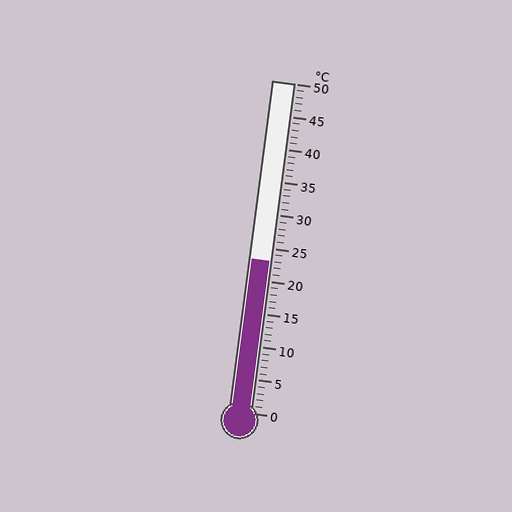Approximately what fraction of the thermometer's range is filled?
The thermometer is filled to approximately 45% of its range.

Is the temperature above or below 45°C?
The temperature is below 45°C.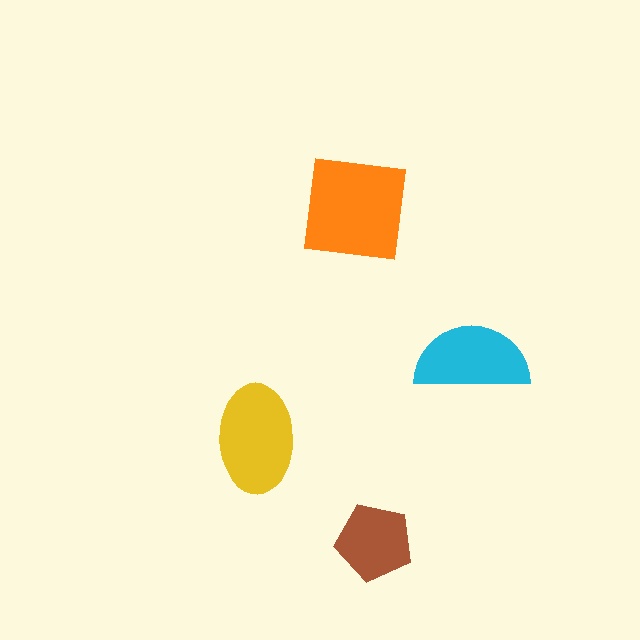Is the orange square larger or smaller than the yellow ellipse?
Larger.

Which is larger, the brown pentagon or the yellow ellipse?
The yellow ellipse.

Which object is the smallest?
The brown pentagon.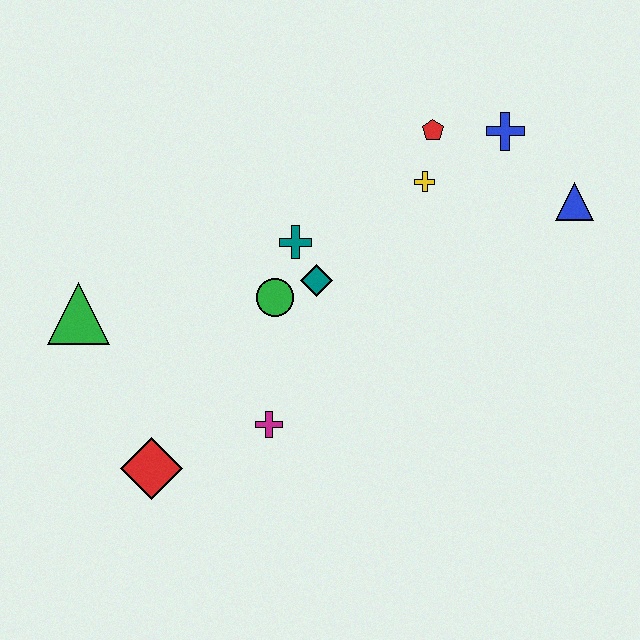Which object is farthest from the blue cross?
The red diamond is farthest from the blue cross.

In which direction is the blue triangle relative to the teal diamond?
The blue triangle is to the right of the teal diamond.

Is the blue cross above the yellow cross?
Yes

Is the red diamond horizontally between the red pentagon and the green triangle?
Yes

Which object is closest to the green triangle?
The red diamond is closest to the green triangle.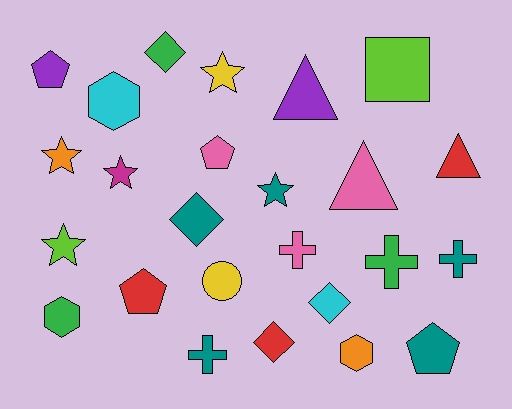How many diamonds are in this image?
There are 4 diamonds.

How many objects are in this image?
There are 25 objects.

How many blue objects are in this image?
There are no blue objects.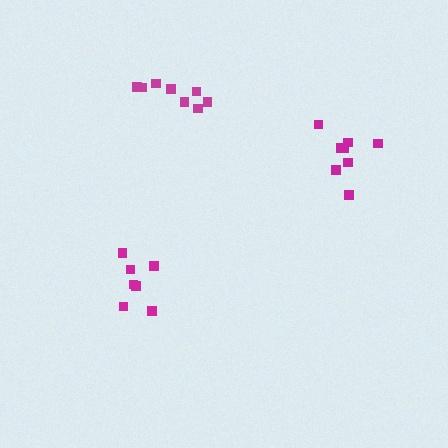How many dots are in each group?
Group 1: 9 dots, Group 2: 8 dots, Group 3: 7 dots (24 total).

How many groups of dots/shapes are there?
There are 3 groups.